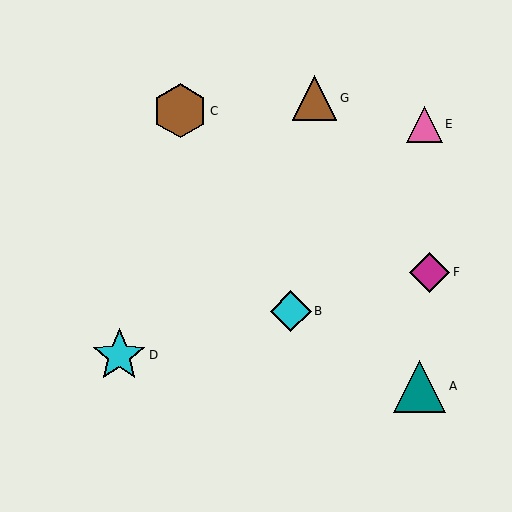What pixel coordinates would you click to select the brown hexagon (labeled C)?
Click at (180, 111) to select the brown hexagon C.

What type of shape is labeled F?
Shape F is a magenta diamond.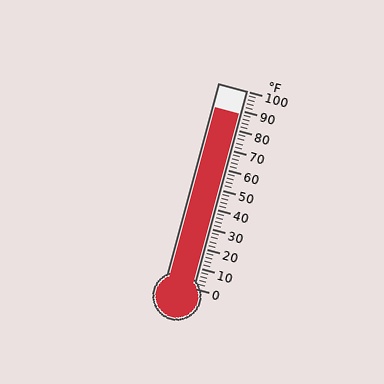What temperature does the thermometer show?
The thermometer shows approximately 88°F.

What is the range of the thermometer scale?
The thermometer scale ranges from 0°F to 100°F.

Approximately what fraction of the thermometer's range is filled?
The thermometer is filled to approximately 90% of its range.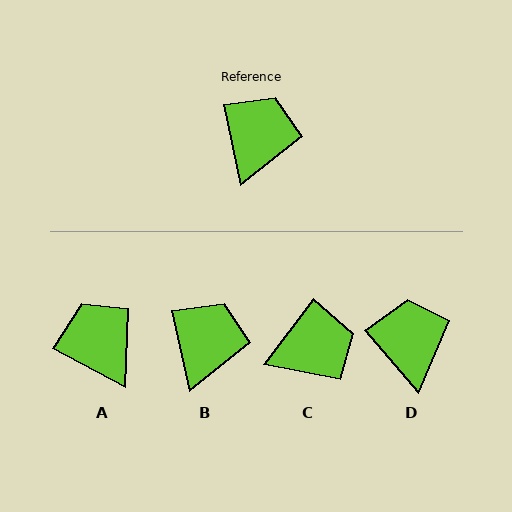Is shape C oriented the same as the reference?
No, it is off by about 50 degrees.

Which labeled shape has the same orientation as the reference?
B.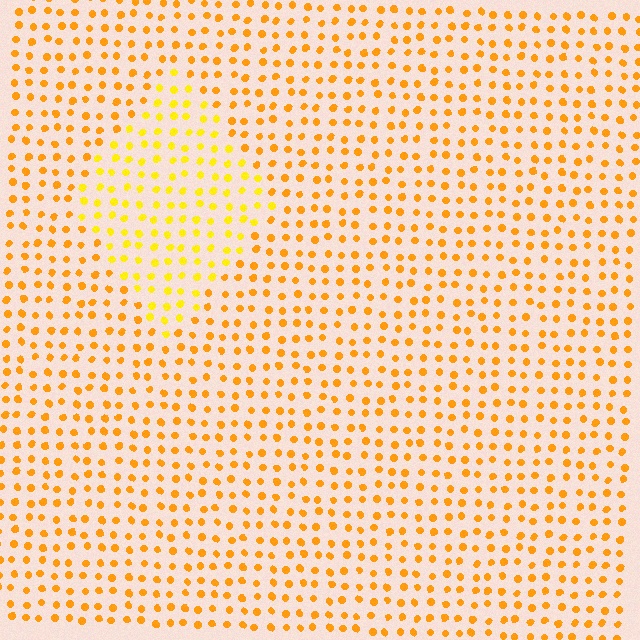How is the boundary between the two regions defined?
The boundary is defined purely by a slight shift in hue (about 21 degrees). Spacing, size, and orientation are identical on both sides.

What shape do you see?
I see a diamond.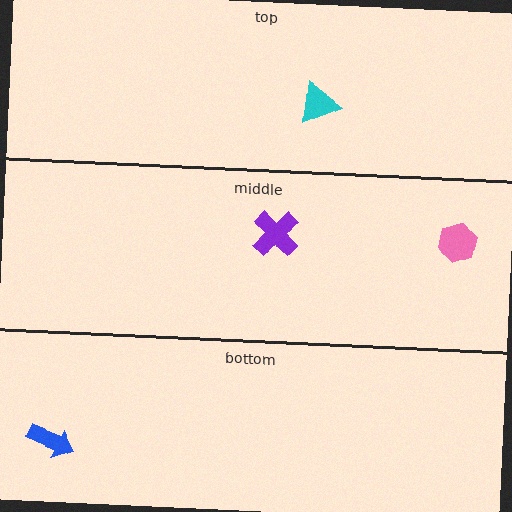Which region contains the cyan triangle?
The top region.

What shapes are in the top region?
The cyan triangle.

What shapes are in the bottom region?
The blue arrow.